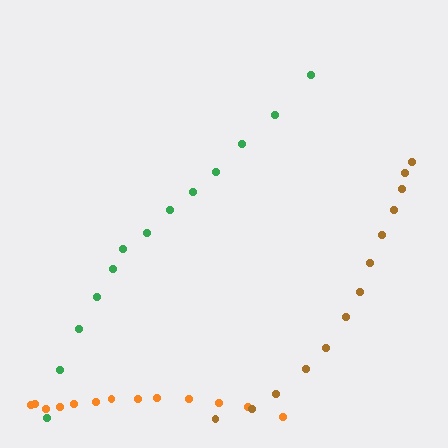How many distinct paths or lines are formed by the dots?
There are 3 distinct paths.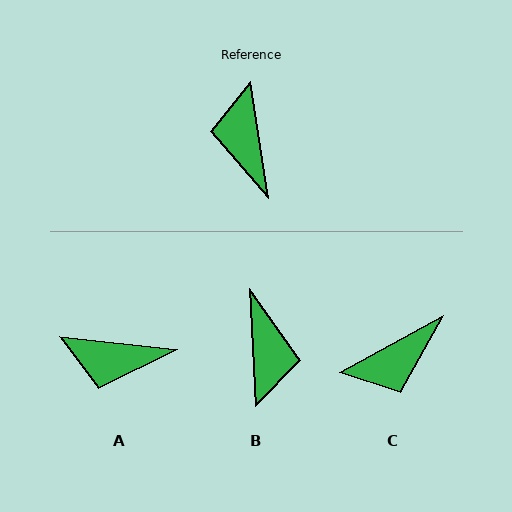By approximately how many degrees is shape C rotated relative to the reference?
Approximately 110 degrees counter-clockwise.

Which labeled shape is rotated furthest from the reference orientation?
B, about 174 degrees away.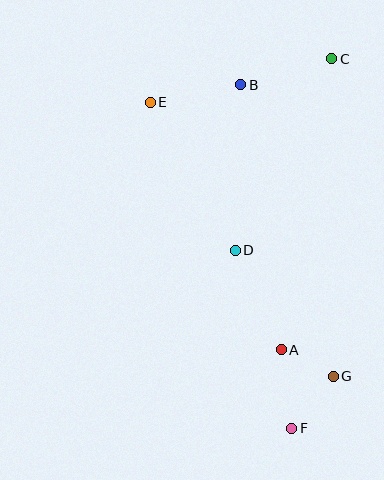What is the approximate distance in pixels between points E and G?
The distance between E and G is approximately 329 pixels.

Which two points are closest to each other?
Points A and G are closest to each other.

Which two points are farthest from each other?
Points C and F are farthest from each other.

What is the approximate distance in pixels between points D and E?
The distance between D and E is approximately 170 pixels.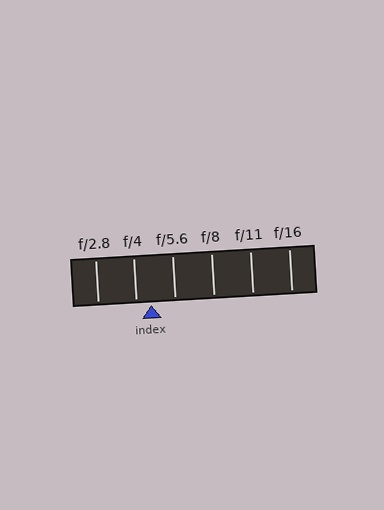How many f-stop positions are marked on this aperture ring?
There are 6 f-stop positions marked.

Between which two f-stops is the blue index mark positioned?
The index mark is between f/4 and f/5.6.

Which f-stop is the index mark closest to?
The index mark is closest to f/4.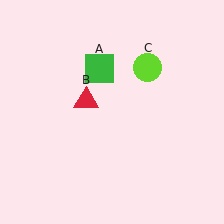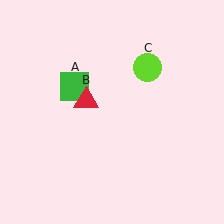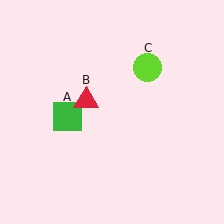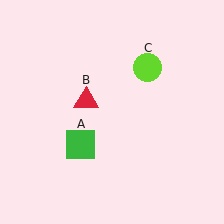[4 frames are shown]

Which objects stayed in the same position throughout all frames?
Red triangle (object B) and lime circle (object C) remained stationary.